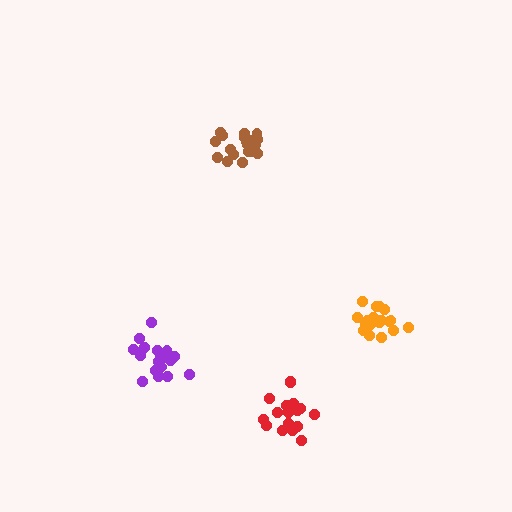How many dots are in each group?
Group 1: 20 dots, Group 2: 19 dots, Group 3: 19 dots, Group 4: 19 dots (77 total).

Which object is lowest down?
The red cluster is bottommost.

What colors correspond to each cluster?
The clusters are colored: brown, red, orange, purple.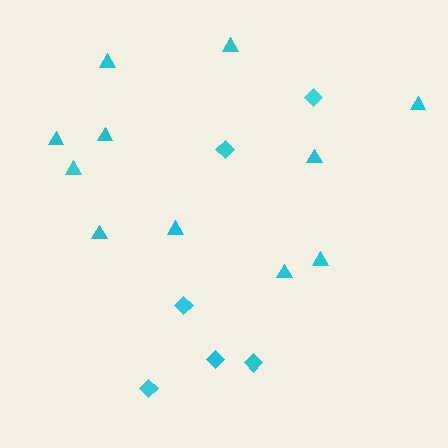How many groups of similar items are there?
There are 2 groups: one group of triangles (11) and one group of diamonds (6).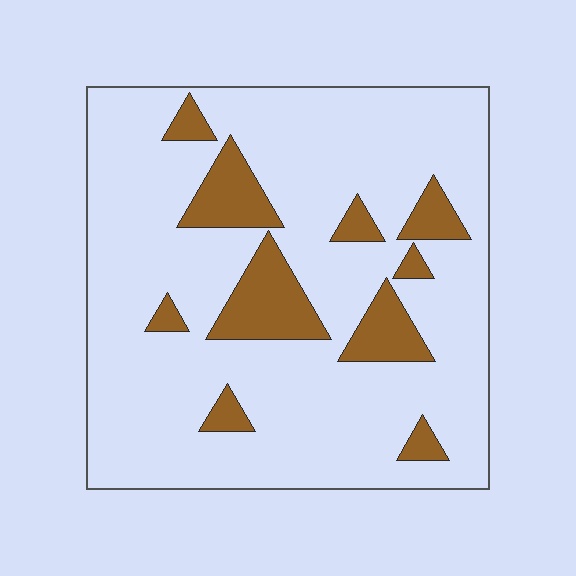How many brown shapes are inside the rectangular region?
10.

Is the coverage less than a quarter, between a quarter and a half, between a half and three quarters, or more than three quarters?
Less than a quarter.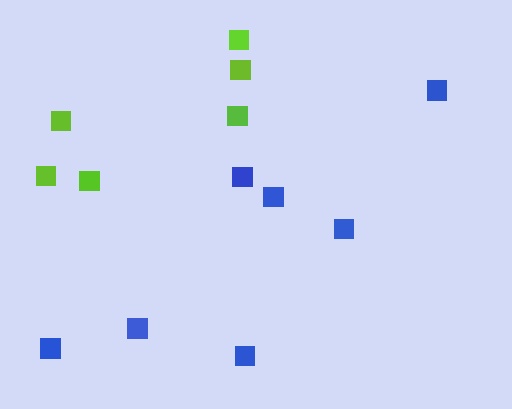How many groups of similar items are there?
There are 2 groups: one group of lime squares (6) and one group of blue squares (7).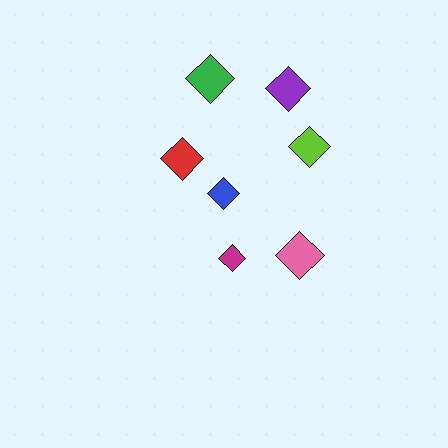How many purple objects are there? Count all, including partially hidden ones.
There is 1 purple object.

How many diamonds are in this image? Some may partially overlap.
There are 7 diamonds.